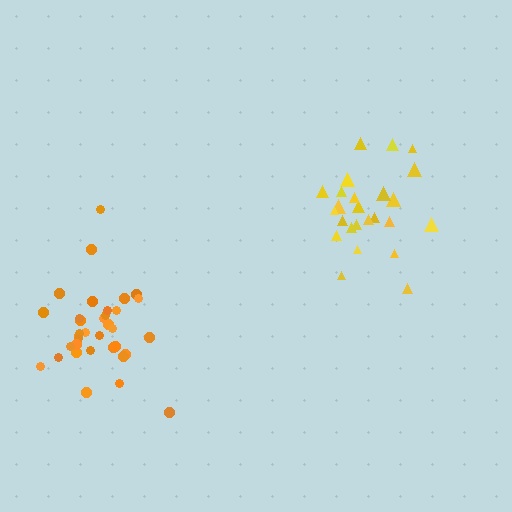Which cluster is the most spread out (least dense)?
Yellow.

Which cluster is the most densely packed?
Orange.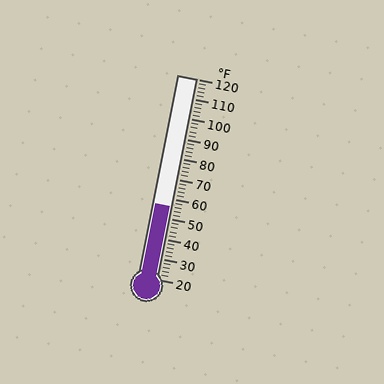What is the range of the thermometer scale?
The thermometer scale ranges from 20°F to 120°F.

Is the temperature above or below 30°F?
The temperature is above 30°F.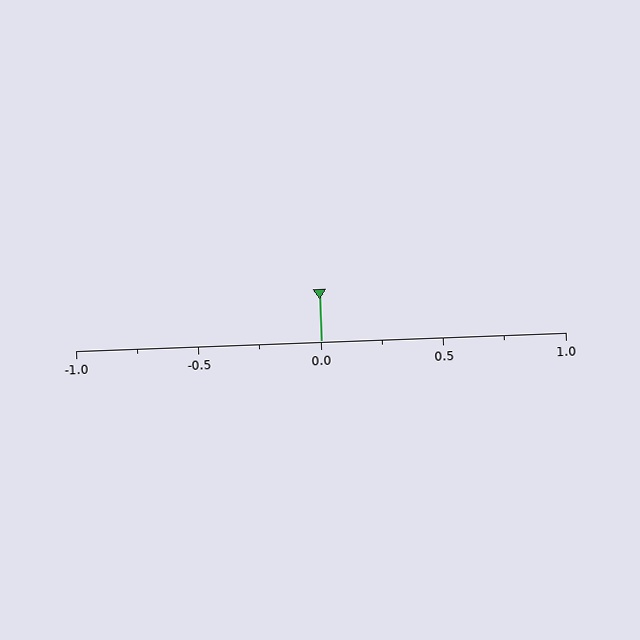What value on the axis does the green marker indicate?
The marker indicates approximately 0.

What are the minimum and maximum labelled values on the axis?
The axis runs from -1.0 to 1.0.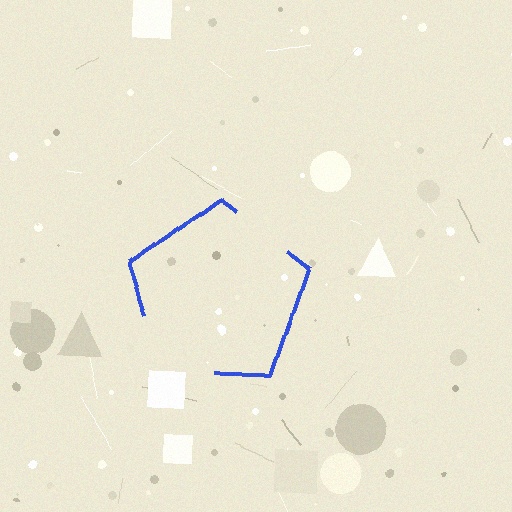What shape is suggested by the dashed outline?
The dashed outline suggests a pentagon.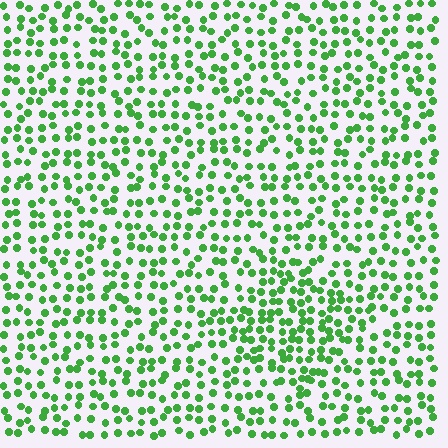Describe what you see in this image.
The image contains small green elements arranged at two different densities. A diamond-shaped region is visible where the elements are more densely packed than the surrounding area.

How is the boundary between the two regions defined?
The boundary is defined by a change in element density (approximately 1.5x ratio). All elements are the same color, size, and shape.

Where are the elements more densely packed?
The elements are more densely packed inside the diamond boundary.